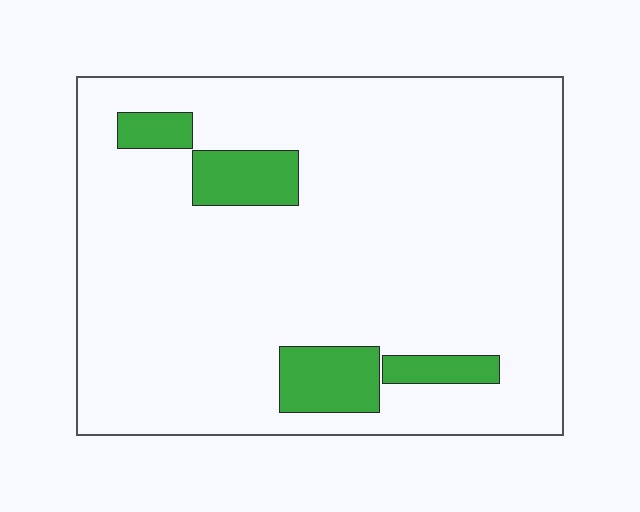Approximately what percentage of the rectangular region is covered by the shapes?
Approximately 10%.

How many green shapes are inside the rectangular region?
4.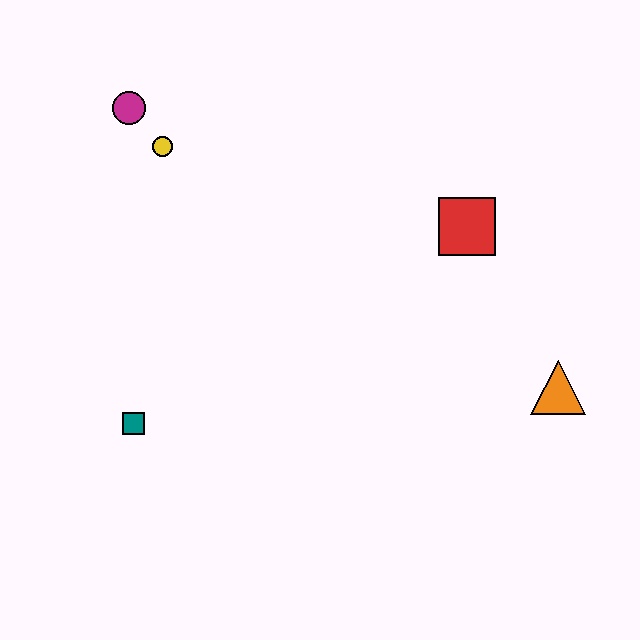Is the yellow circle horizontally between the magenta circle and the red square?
Yes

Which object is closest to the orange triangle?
The red square is closest to the orange triangle.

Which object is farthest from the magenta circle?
The orange triangle is farthest from the magenta circle.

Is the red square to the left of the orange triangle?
Yes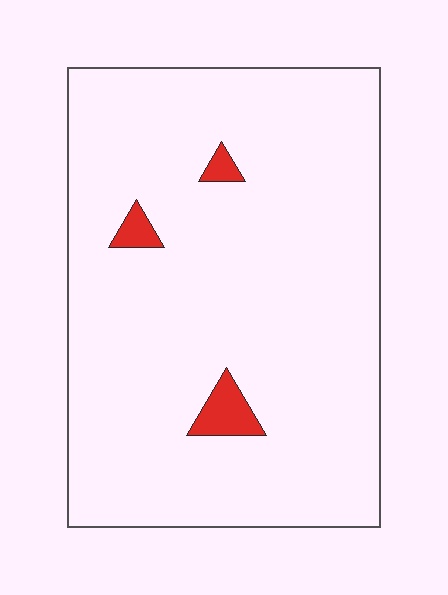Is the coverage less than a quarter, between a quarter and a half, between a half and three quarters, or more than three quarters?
Less than a quarter.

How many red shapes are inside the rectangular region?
3.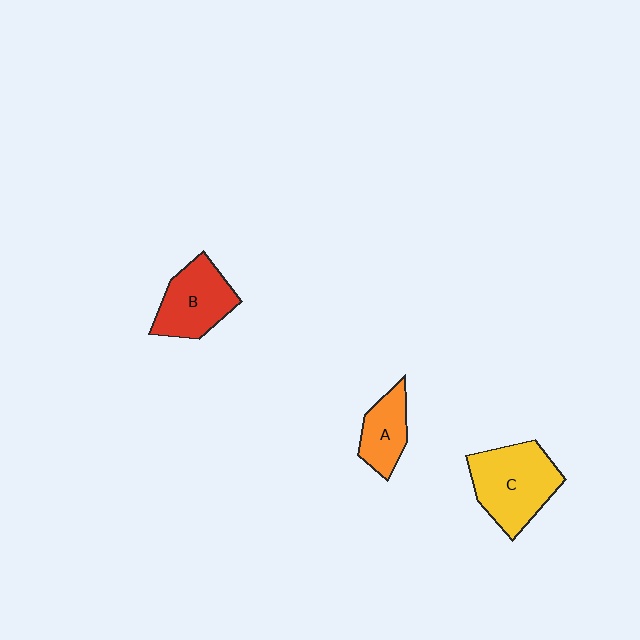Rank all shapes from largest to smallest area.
From largest to smallest: C (yellow), B (red), A (orange).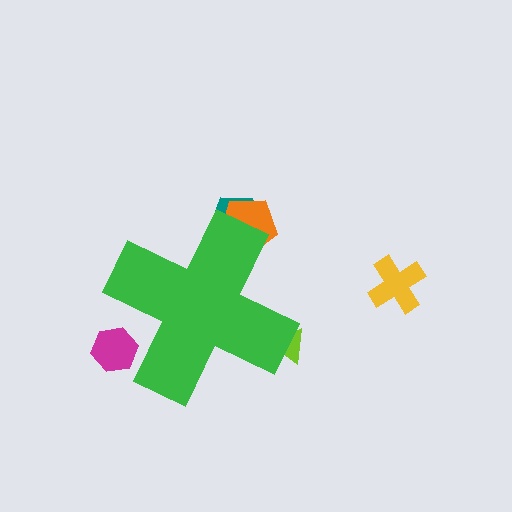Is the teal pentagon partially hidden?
Yes, the teal pentagon is partially hidden behind the green cross.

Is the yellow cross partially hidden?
No, the yellow cross is fully visible.